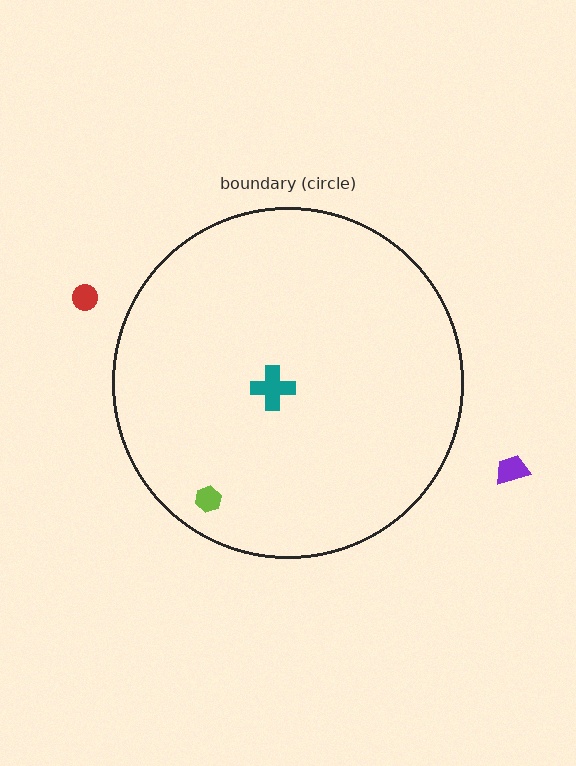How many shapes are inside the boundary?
2 inside, 2 outside.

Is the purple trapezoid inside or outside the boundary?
Outside.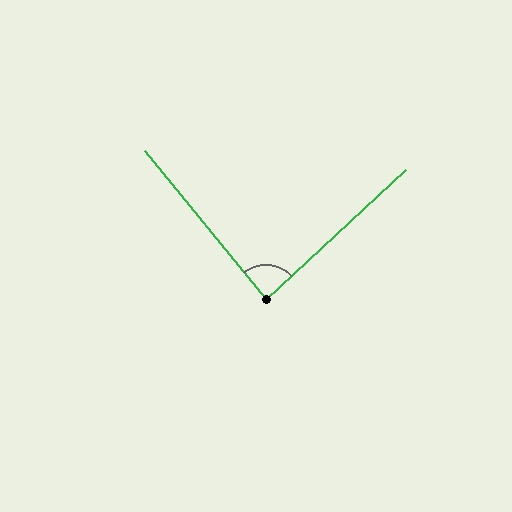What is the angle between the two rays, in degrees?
Approximately 86 degrees.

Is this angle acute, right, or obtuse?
It is approximately a right angle.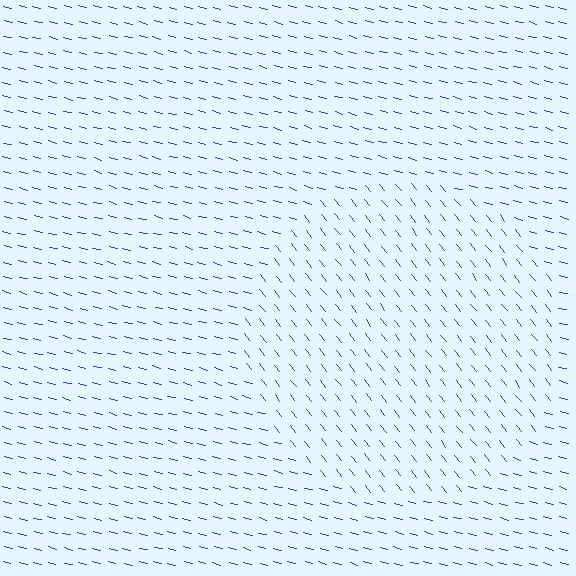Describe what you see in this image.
The image is filled with small blue line segments. A circle region in the image has lines oriented differently from the surrounding lines, creating a visible texture boundary.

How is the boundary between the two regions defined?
The boundary is defined purely by a change in line orientation (approximately 37 degrees difference). All lines are the same color and thickness.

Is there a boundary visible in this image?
Yes, there is a texture boundary formed by a change in line orientation.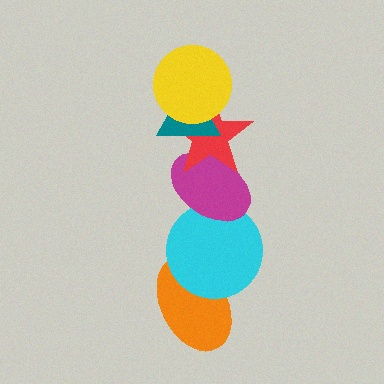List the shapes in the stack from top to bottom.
From top to bottom: the yellow circle, the teal triangle, the red star, the magenta ellipse, the cyan circle, the orange ellipse.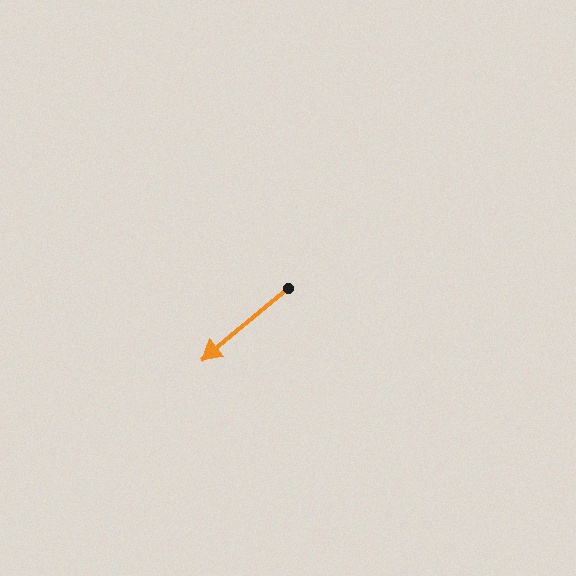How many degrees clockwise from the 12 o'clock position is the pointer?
Approximately 230 degrees.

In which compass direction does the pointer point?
Southwest.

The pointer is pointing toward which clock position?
Roughly 8 o'clock.